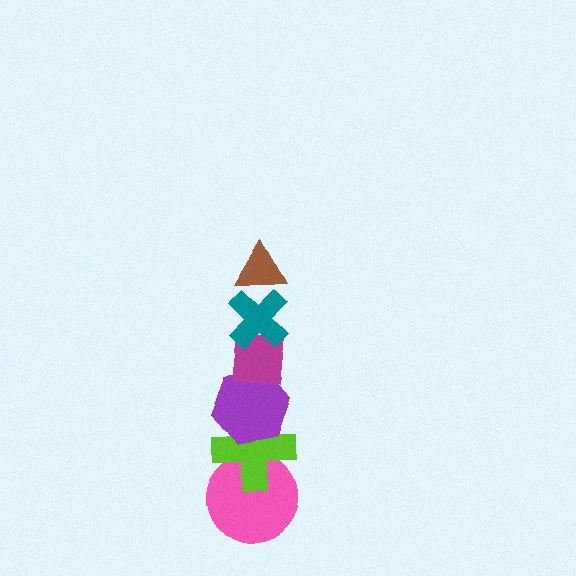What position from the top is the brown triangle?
The brown triangle is 1st from the top.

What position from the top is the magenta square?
The magenta square is 3rd from the top.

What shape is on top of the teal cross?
The brown triangle is on top of the teal cross.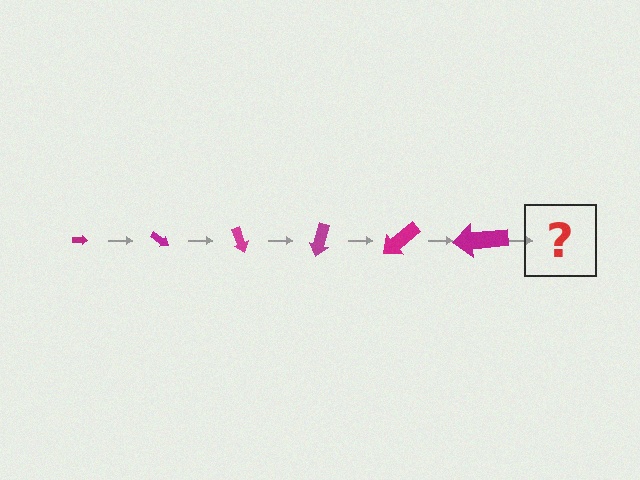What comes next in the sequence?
The next element should be an arrow, larger than the previous one and rotated 210 degrees from the start.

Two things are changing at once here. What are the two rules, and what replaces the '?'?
The two rules are that the arrow grows larger each step and it rotates 35 degrees each step. The '?' should be an arrow, larger than the previous one and rotated 210 degrees from the start.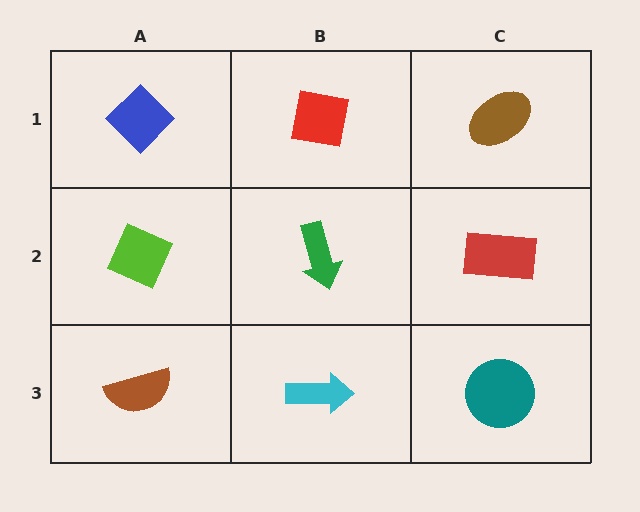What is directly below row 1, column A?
A lime diamond.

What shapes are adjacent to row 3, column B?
A green arrow (row 2, column B), a brown semicircle (row 3, column A), a teal circle (row 3, column C).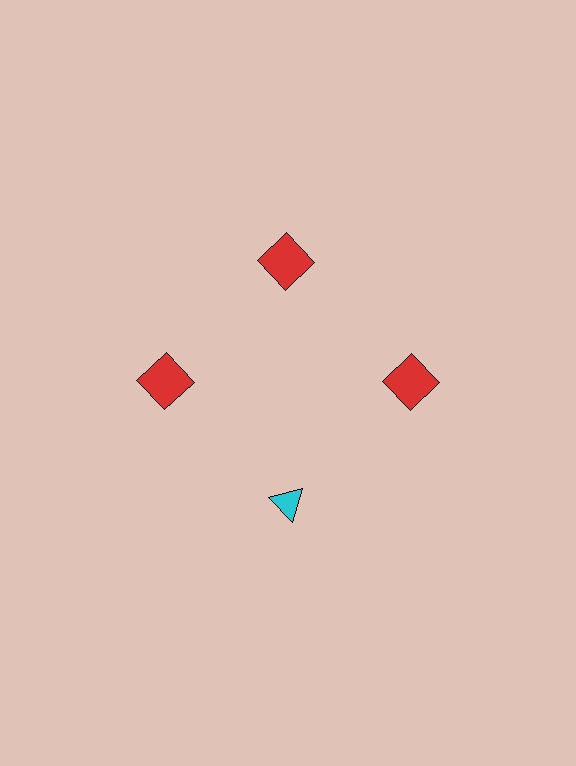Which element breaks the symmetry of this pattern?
The cyan triangle at roughly the 6 o'clock position breaks the symmetry. All other shapes are red squares.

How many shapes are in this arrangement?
There are 4 shapes arranged in a ring pattern.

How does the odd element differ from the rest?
It differs in both color (cyan instead of red) and shape (triangle instead of square).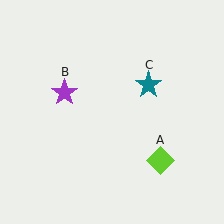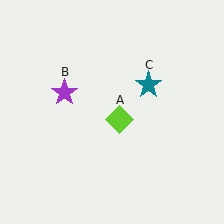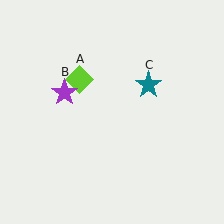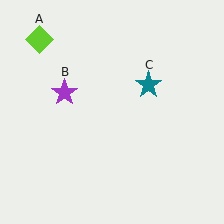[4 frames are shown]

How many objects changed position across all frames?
1 object changed position: lime diamond (object A).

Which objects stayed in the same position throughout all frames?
Purple star (object B) and teal star (object C) remained stationary.